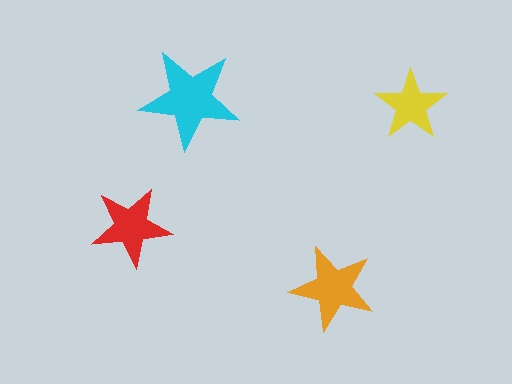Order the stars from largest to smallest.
the cyan one, the orange one, the red one, the yellow one.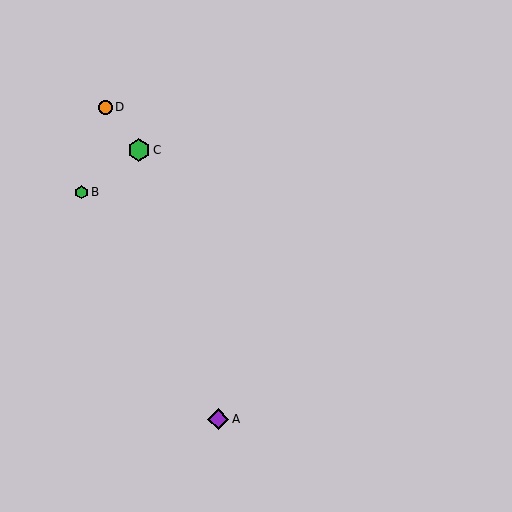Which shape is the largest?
The green hexagon (labeled C) is the largest.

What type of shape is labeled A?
Shape A is a purple diamond.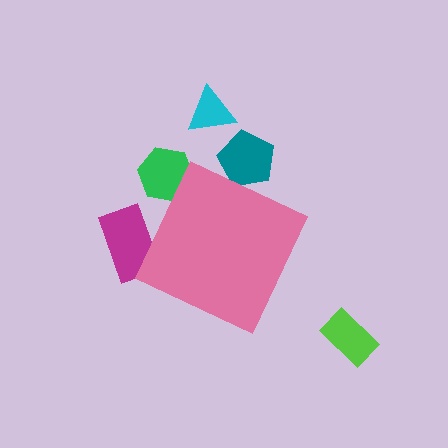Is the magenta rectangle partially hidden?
Yes, the magenta rectangle is partially hidden behind the pink diamond.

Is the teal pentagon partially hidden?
Yes, the teal pentagon is partially hidden behind the pink diamond.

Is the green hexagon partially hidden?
Yes, the green hexagon is partially hidden behind the pink diamond.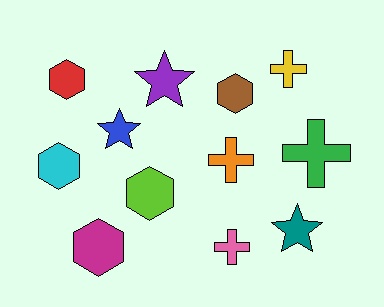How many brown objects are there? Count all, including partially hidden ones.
There is 1 brown object.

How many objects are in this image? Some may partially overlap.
There are 12 objects.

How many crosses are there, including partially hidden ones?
There are 4 crosses.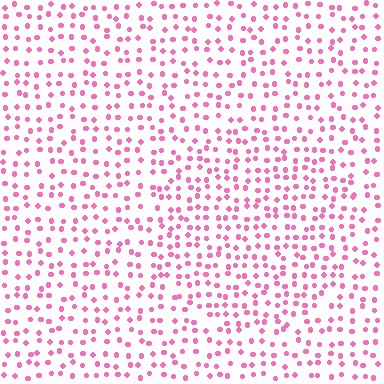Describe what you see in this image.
The image contains small pink elements arranged at two different densities. A circle-shaped region is visible where the elements are more densely packed than the surrounding area.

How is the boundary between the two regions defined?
The boundary is defined by a change in element density (approximately 1.3x ratio). All elements are the same color, size, and shape.